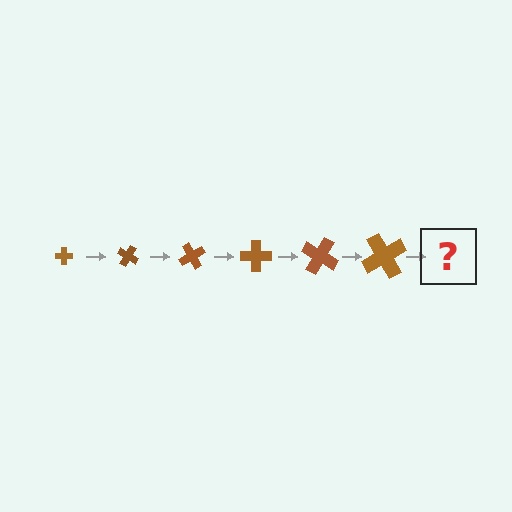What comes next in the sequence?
The next element should be a cross, larger than the previous one and rotated 180 degrees from the start.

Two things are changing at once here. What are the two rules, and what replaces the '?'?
The two rules are that the cross grows larger each step and it rotates 30 degrees each step. The '?' should be a cross, larger than the previous one and rotated 180 degrees from the start.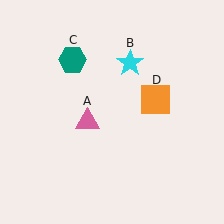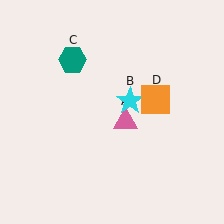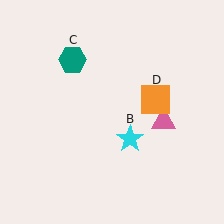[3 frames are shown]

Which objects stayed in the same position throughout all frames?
Teal hexagon (object C) and orange square (object D) remained stationary.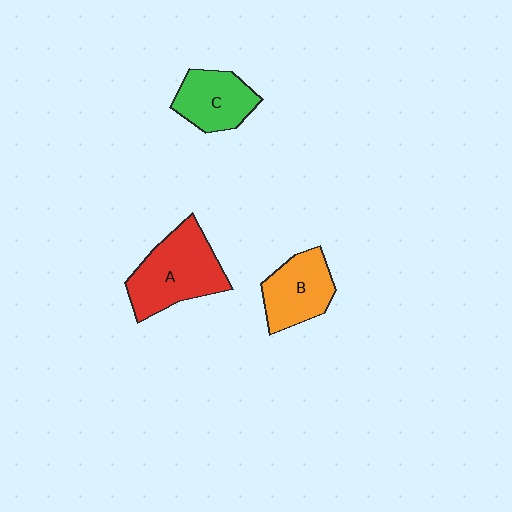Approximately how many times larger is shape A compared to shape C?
Approximately 1.5 times.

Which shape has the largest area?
Shape A (red).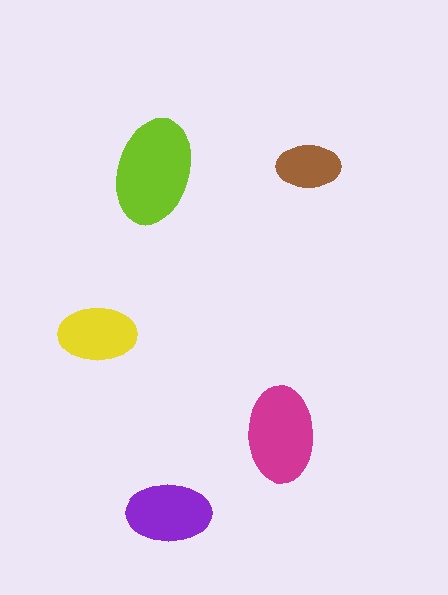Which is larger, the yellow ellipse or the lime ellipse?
The lime one.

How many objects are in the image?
There are 5 objects in the image.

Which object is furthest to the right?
The brown ellipse is rightmost.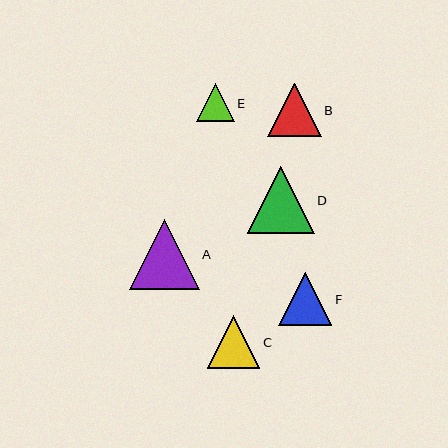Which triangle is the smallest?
Triangle E is the smallest with a size of approximately 37 pixels.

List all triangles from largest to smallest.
From largest to smallest: A, D, F, B, C, E.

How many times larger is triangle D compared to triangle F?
Triangle D is approximately 1.3 times the size of triangle F.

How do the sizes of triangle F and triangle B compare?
Triangle F and triangle B are approximately the same size.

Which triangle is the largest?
Triangle A is the largest with a size of approximately 70 pixels.